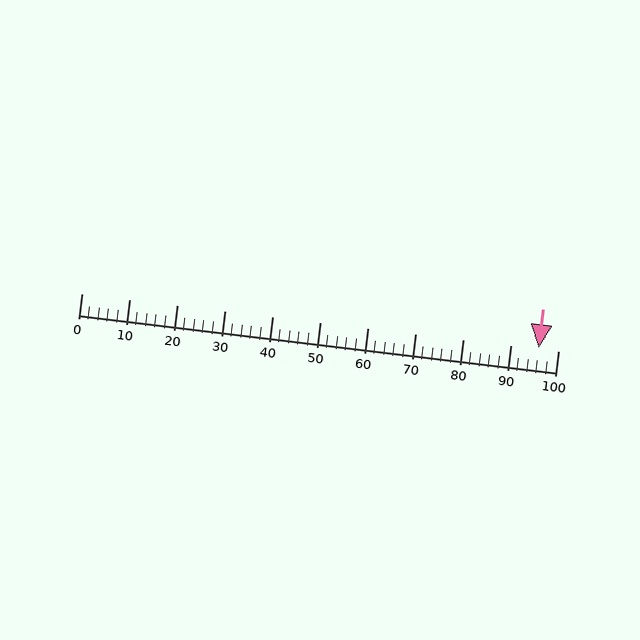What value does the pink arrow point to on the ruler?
The pink arrow points to approximately 96.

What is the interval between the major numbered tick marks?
The major tick marks are spaced 10 units apart.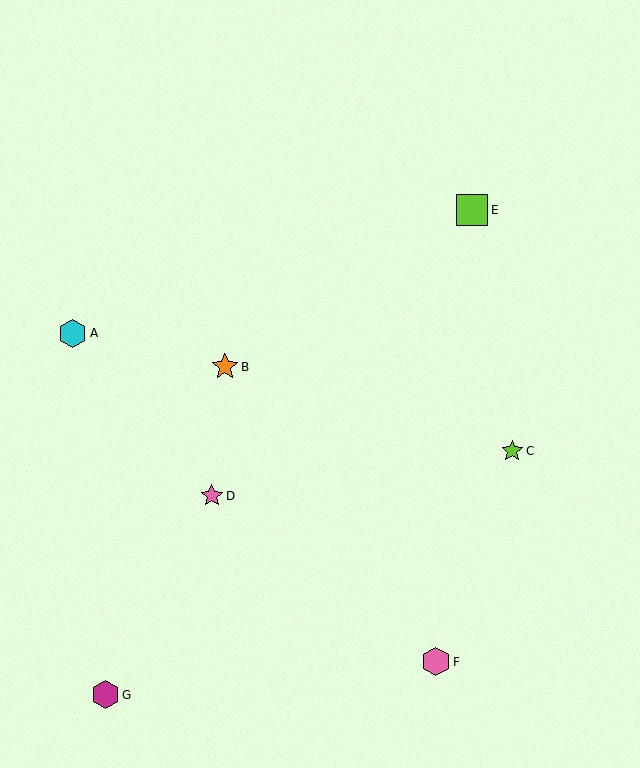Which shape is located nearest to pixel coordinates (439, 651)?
The pink hexagon (labeled F) at (436, 662) is nearest to that location.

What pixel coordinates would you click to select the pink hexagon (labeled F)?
Click at (436, 662) to select the pink hexagon F.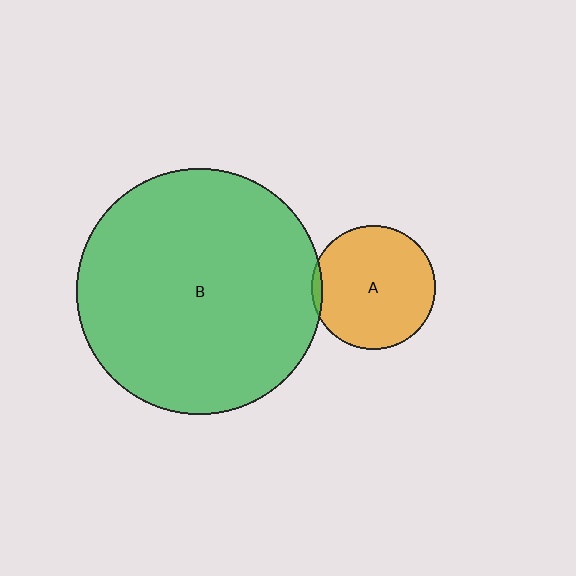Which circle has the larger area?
Circle B (green).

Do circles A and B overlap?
Yes.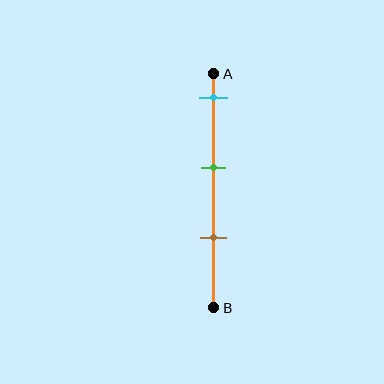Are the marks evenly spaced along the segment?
Yes, the marks are approximately evenly spaced.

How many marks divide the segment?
There are 3 marks dividing the segment.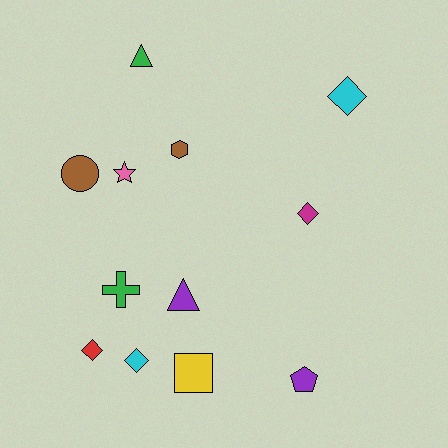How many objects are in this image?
There are 12 objects.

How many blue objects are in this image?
There are no blue objects.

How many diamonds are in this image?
There are 4 diamonds.